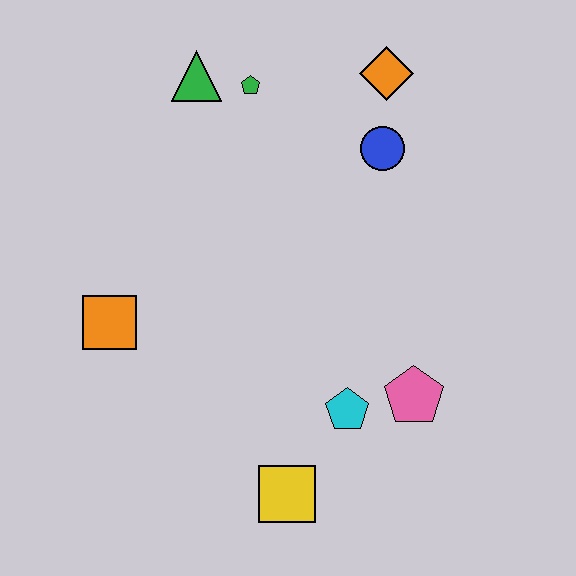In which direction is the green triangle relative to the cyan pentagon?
The green triangle is above the cyan pentagon.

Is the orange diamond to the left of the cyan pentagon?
No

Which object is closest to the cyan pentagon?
The pink pentagon is closest to the cyan pentagon.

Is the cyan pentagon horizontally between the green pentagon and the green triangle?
No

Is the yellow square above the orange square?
No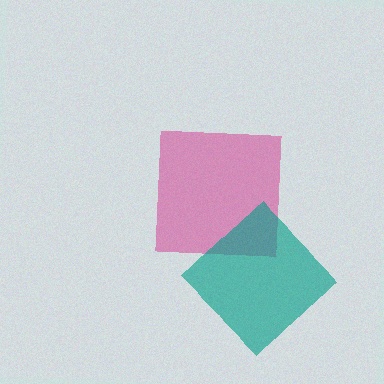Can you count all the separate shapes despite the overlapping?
Yes, there are 2 separate shapes.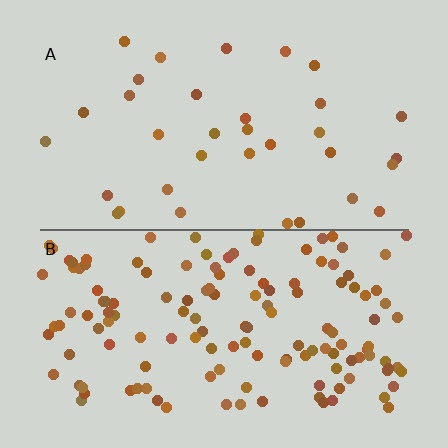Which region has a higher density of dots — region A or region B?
B (the bottom).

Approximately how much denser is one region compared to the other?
Approximately 4.1× — region B over region A.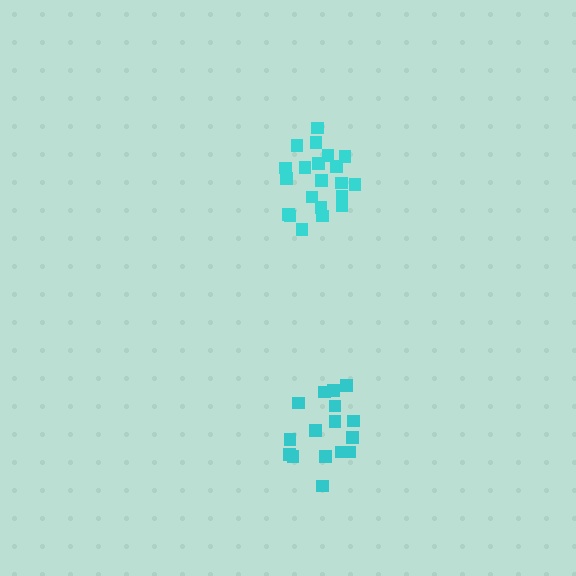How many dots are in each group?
Group 1: 21 dots, Group 2: 16 dots (37 total).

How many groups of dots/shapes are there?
There are 2 groups.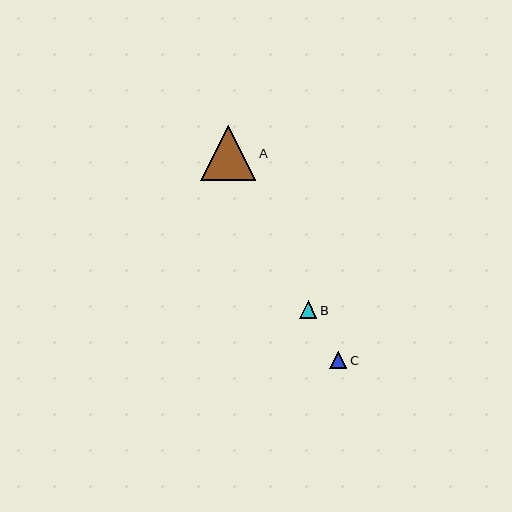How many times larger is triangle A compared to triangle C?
Triangle A is approximately 3.2 times the size of triangle C.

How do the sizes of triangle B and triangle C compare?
Triangle B and triangle C are approximately the same size.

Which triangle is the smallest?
Triangle C is the smallest with a size of approximately 17 pixels.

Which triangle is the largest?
Triangle A is the largest with a size of approximately 55 pixels.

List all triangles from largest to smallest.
From largest to smallest: A, B, C.